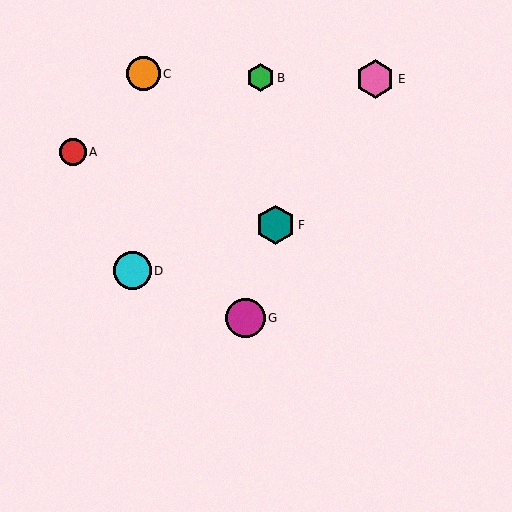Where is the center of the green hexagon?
The center of the green hexagon is at (260, 78).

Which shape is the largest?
The magenta circle (labeled G) is the largest.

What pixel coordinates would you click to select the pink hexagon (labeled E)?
Click at (375, 79) to select the pink hexagon E.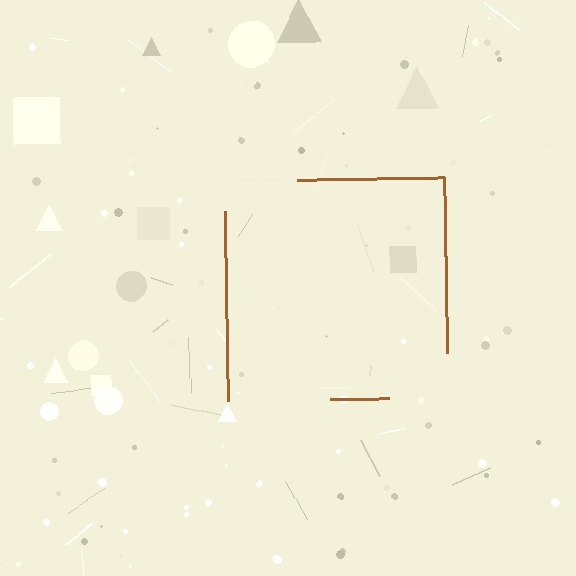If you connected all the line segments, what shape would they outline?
They would outline a square.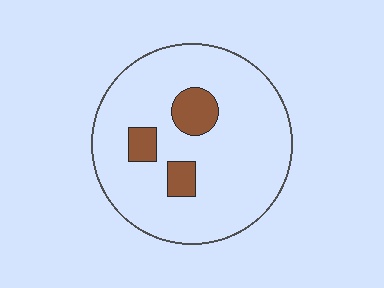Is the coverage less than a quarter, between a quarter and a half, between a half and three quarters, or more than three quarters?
Less than a quarter.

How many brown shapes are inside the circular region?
3.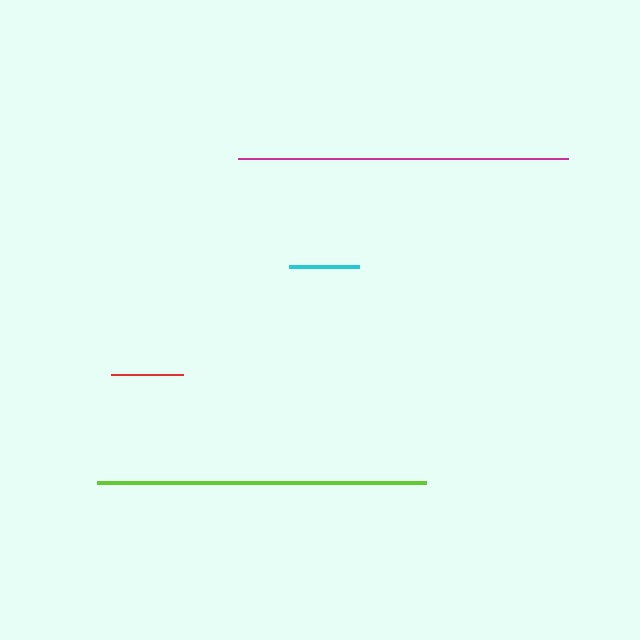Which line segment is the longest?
The lime line is the longest at approximately 329 pixels.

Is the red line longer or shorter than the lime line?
The lime line is longer than the red line.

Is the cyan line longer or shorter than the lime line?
The lime line is longer than the cyan line.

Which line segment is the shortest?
The cyan line is the shortest at approximately 70 pixels.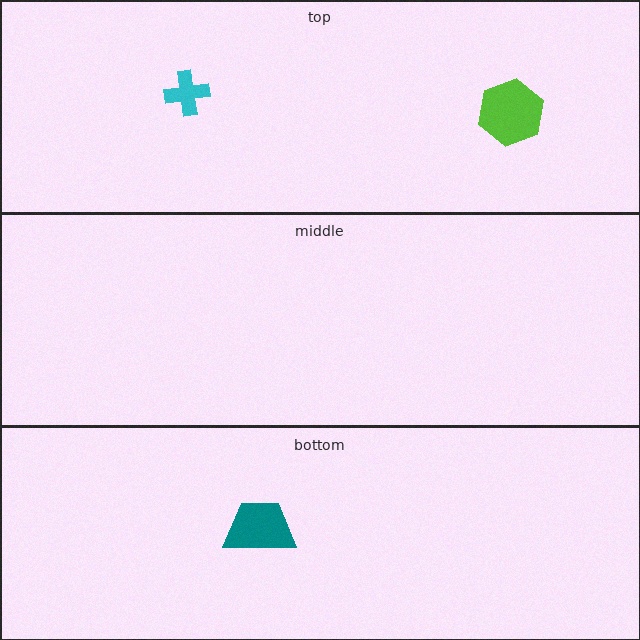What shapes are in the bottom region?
The teal trapezoid.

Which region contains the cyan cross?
The top region.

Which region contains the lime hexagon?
The top region.